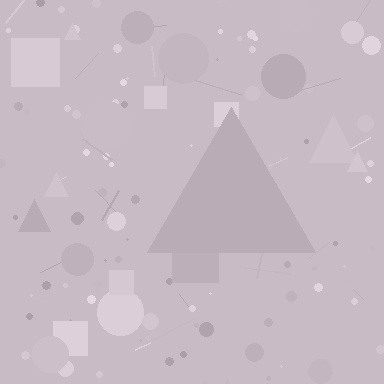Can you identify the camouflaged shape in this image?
The camouflaged shape is a triangle.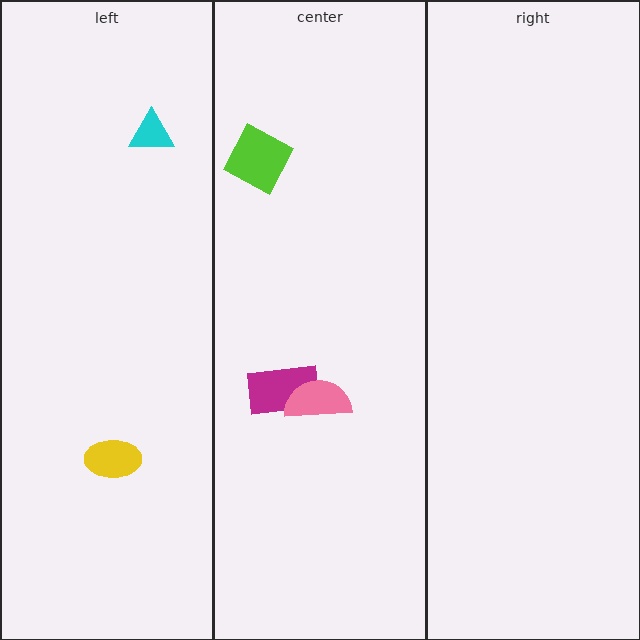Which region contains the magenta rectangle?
The center region.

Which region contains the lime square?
The center region.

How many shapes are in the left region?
2.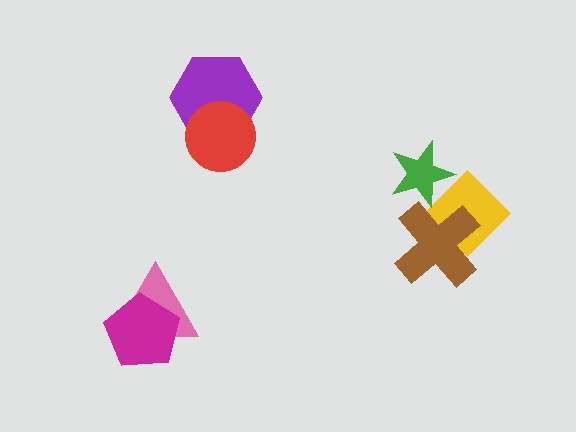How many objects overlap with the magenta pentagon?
1 object overlaps with the magenta pentagon.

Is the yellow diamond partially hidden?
Yes, it is partially covered by another shape.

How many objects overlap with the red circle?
1 object overlaps with the red circle.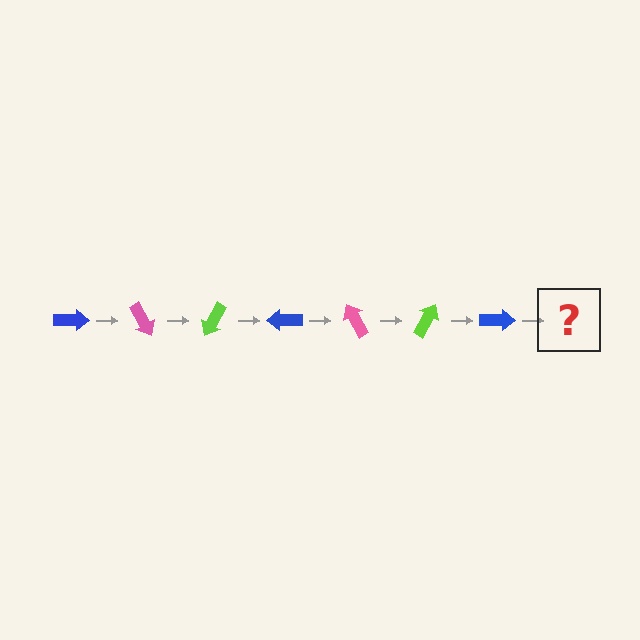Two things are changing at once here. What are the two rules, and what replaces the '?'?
The two rules are that it rotates 60 degrees each step and the color cycles through blue, pink, and lime. The '?' should be a pink arrow, rotated 420 degrees from the start.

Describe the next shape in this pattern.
It should be a pink arrow, rotated 420 degrees from the start.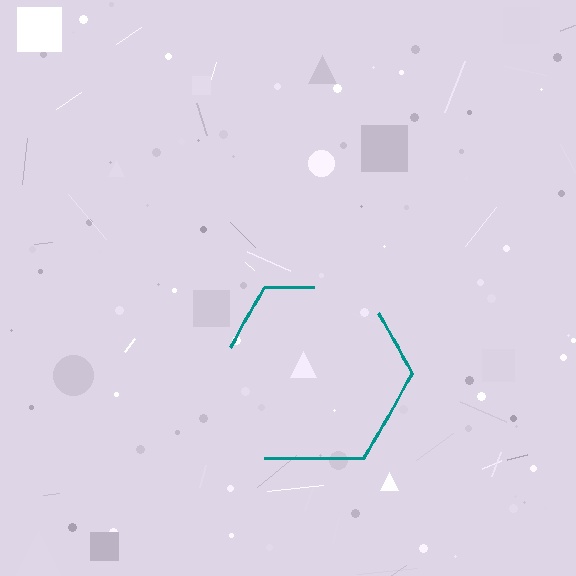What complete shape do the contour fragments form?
The contour fragments form a hexagon.